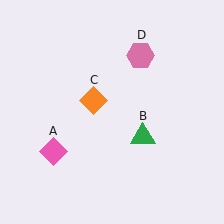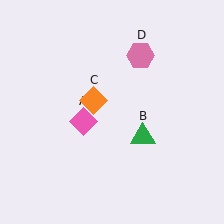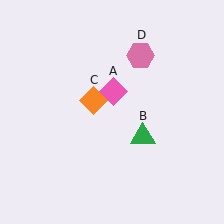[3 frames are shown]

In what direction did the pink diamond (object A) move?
The pink diamond (object A) moved up and to the right.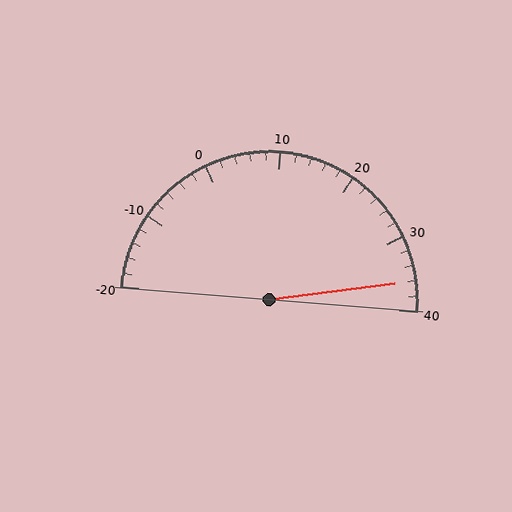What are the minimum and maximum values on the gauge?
The gauge ranges from -20 to 40.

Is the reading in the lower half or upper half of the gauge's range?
The reading is in the upper half of the range (-20 to 40).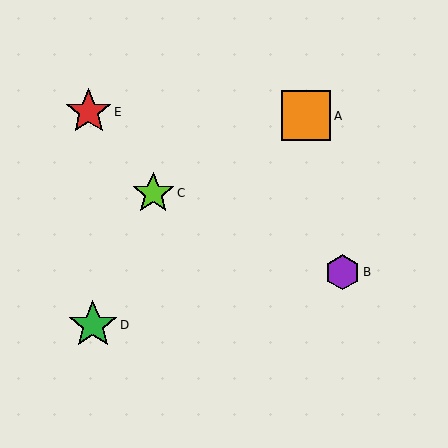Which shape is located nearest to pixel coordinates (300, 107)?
The orange square (labeled A) at (306, 116) is nearest to that location.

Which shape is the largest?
The orange square (labeled A) is the largest.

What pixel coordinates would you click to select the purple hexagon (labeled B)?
Click at (343, 272) to select the purple hexagon B.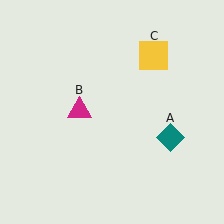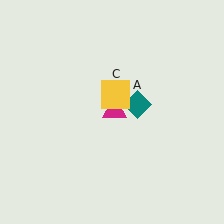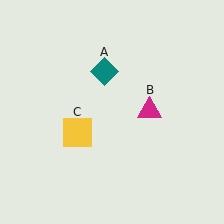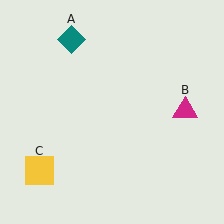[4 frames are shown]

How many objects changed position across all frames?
3 objects changed position: teal diamond (object A), magenta triangle (object B), yellow square (object C).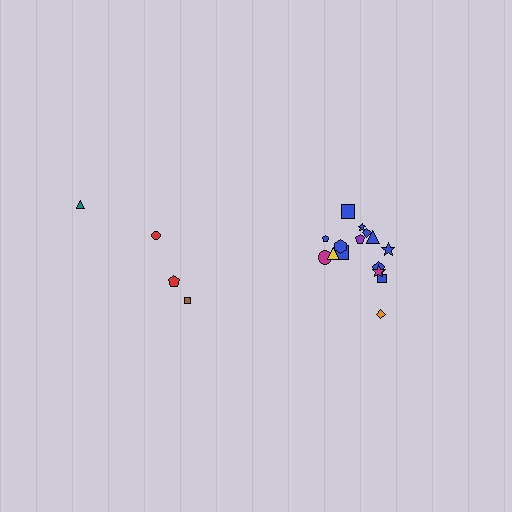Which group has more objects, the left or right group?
The right group.